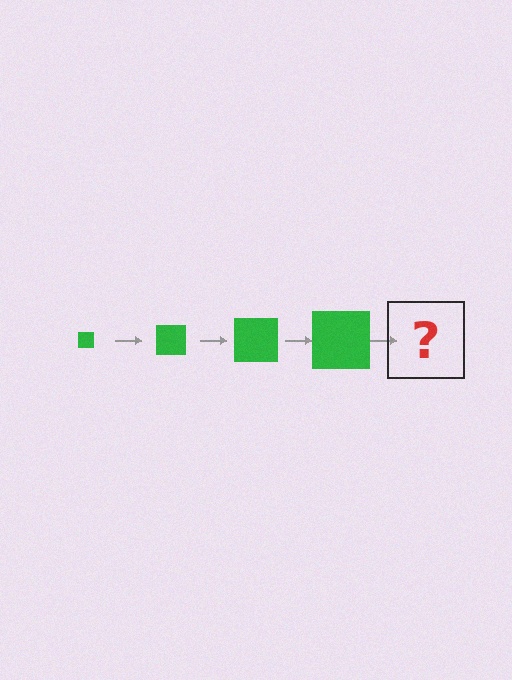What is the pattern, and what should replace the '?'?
The pattern is that the square gets progressively larger each step. The '?' should be a green square, larger than the previous one.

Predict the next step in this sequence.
The next step is a green square, larger than the previous one.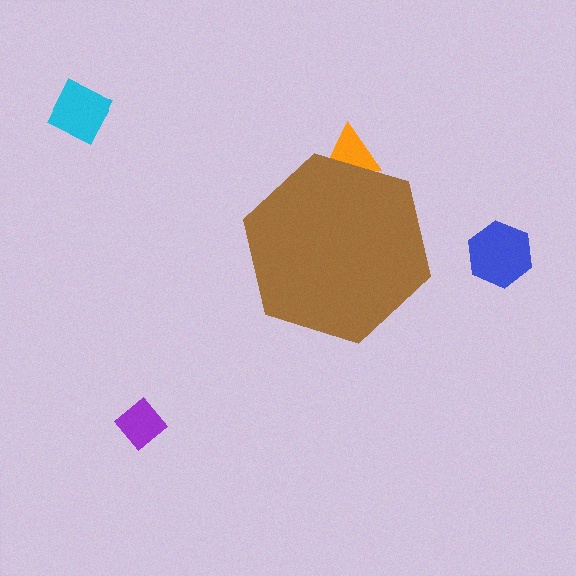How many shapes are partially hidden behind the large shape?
1 shape is partially hidden.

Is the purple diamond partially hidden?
No, the purple diamond is fully visible.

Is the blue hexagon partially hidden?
No, the blue hexagon is fully visible.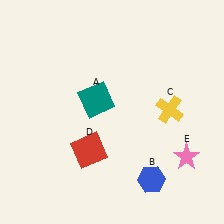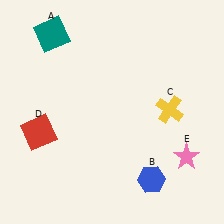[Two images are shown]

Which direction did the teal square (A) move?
The teal square (A) moved up.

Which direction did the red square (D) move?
The red square (D) moved left.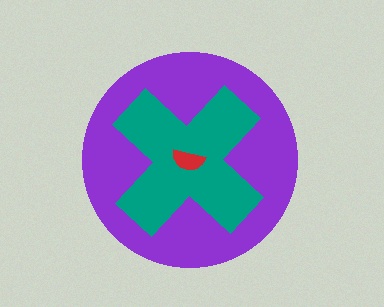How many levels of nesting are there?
3.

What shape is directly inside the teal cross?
The red semicircle.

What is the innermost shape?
The red semicircle.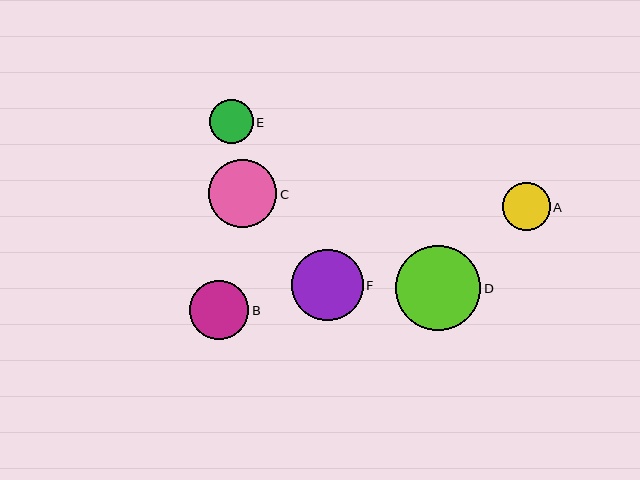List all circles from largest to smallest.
From largest to smallest: D, F, C, B, A, E.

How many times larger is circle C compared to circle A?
Circle C is approximately 1.4 times the size of circle A.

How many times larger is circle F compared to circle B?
Circle F is approximately 1.2 times the size of circle B.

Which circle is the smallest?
Circle E is the smallest with a size of approximately 44 pixels.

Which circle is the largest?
Circle D is the largest with a size of approximately 85 pixels.